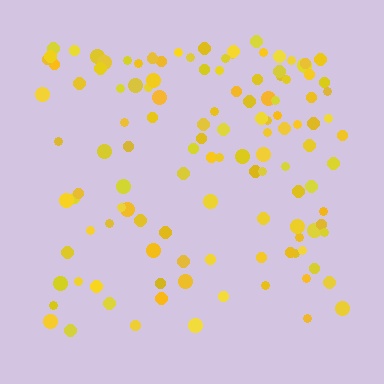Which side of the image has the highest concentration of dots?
The top.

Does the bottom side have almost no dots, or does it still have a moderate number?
Still a moderate number, just noticeably fewer than the top.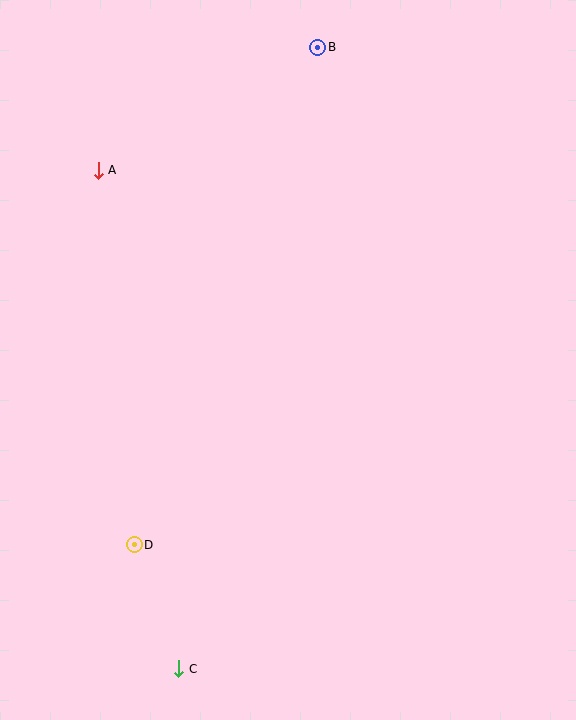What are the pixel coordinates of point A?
Point A is at (98, 170).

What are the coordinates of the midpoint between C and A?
The midpoint between C and A is at (138, 419).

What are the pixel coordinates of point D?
Point D is at (134, 545).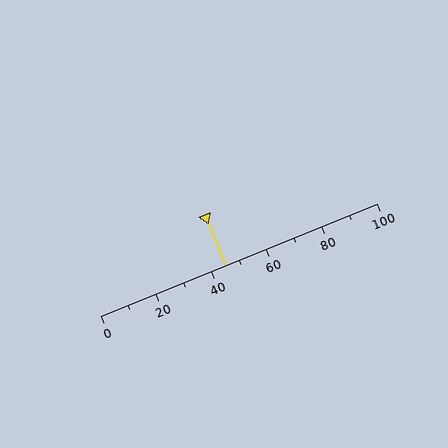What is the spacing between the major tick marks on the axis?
The major ticks are spaced 20 apart.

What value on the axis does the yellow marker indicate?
The marker indicates approximately 45.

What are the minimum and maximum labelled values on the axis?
The axis runs from 0 to 100.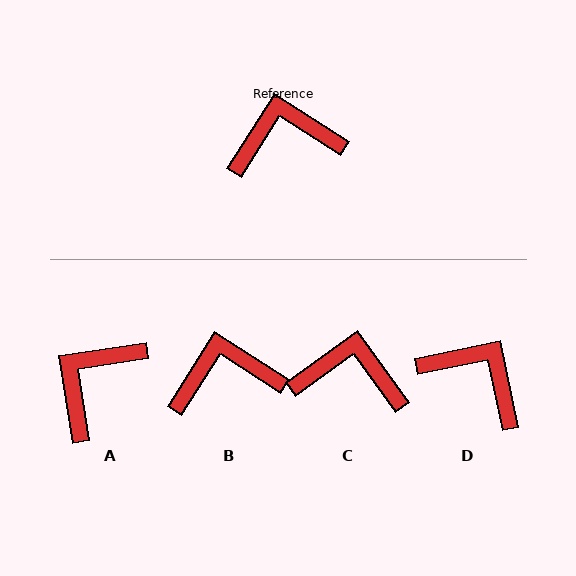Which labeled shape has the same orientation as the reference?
B.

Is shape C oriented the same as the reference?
No, it is off by about 22 degrees.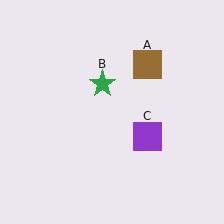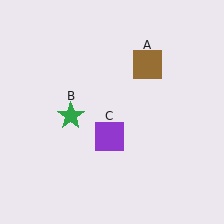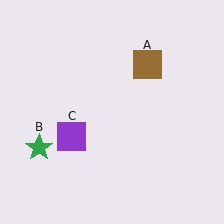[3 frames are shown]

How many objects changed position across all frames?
2 objects changed position: green star (object B), purple square (object C).